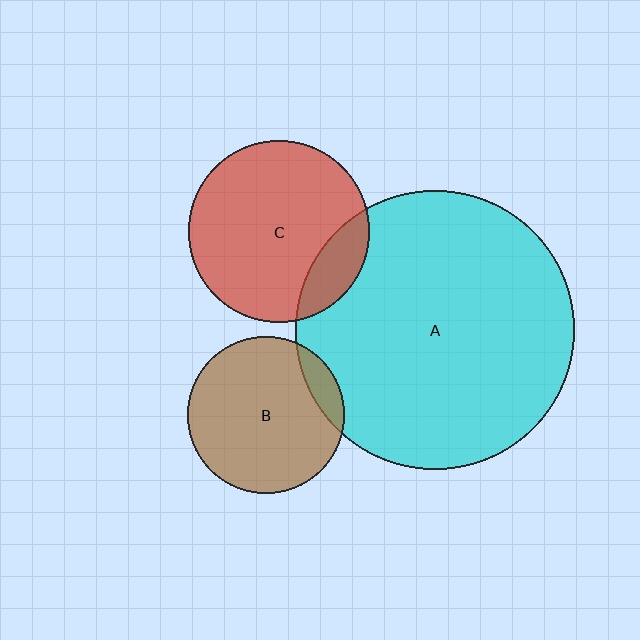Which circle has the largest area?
Circle A (cyan).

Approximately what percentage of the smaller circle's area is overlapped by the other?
Approximately 15%.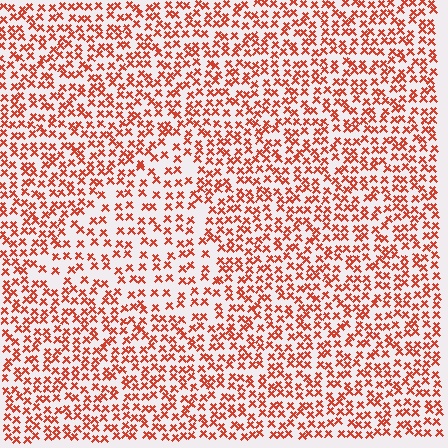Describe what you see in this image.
The image contains small red elements arranged at two different densities. A triangle-shaped region is visible where the elements are less densely packed than the surrounding area.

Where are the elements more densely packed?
The elements are more densely packed outside the triangle boundary.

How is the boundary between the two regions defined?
The boundary is defined by a change in element density (approximately 1.6x ratio). All elements are the same color, size, and shape.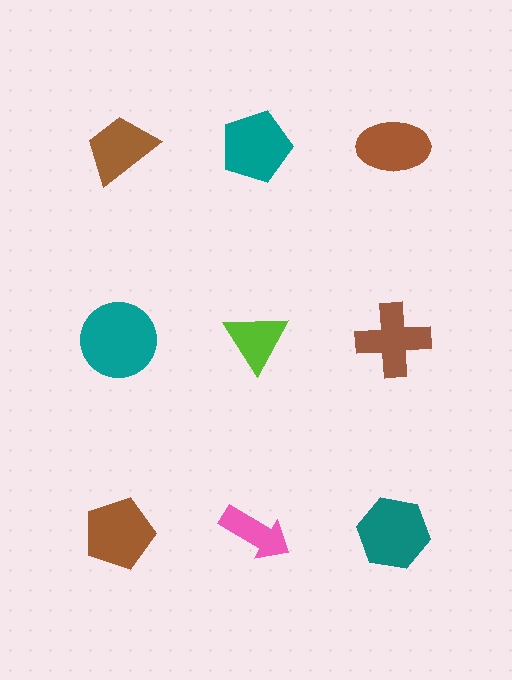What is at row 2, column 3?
A brown cross.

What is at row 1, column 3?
A brown ellipse.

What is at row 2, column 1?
A teal circle.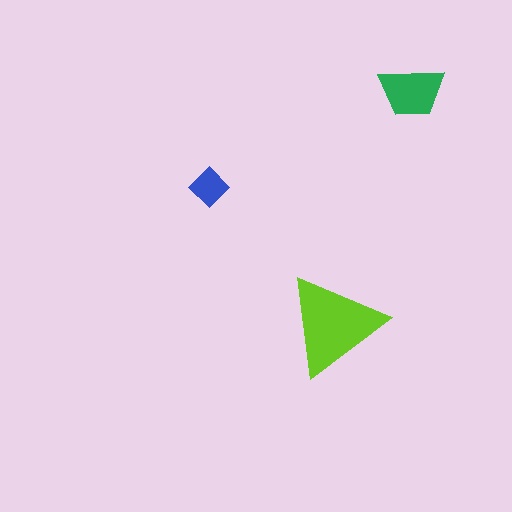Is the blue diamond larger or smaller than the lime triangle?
Smaller.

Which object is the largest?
The lime triangle.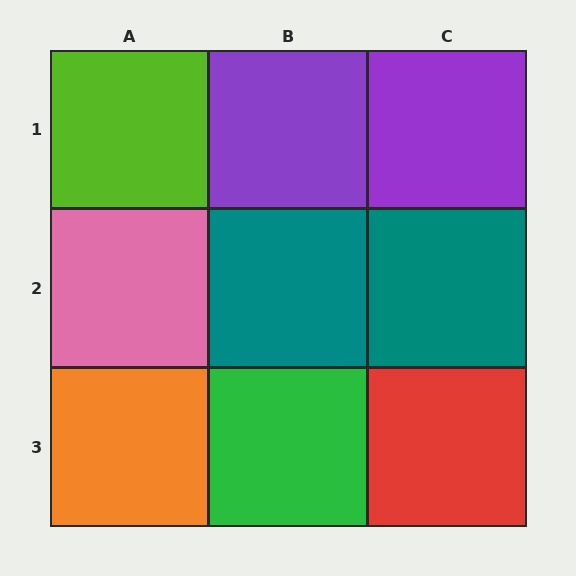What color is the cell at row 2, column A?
Pink.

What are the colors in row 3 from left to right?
Orange, green, red.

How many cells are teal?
2 cells are teal.